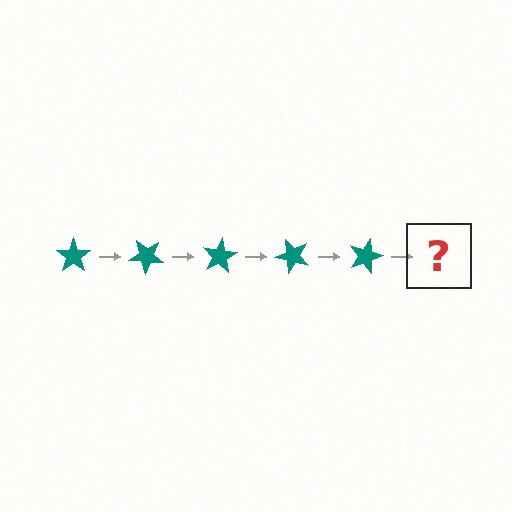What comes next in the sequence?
The next element should be a teal star rotated 200 degrees.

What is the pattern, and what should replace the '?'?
The pattern is that the star rotates 40 degrees each step. The '?' should be a teal star rotated 200 degrees.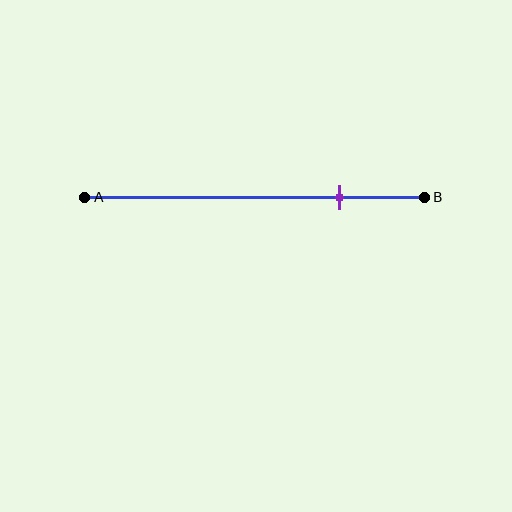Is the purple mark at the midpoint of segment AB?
No, the mark is at about 75% from A, not at the 50% midpoint.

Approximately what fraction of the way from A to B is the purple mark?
The purple mark is approximately 75% of the way from A to B.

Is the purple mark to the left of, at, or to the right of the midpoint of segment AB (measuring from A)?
The purple mark is to the right of the midpoint of segment AB.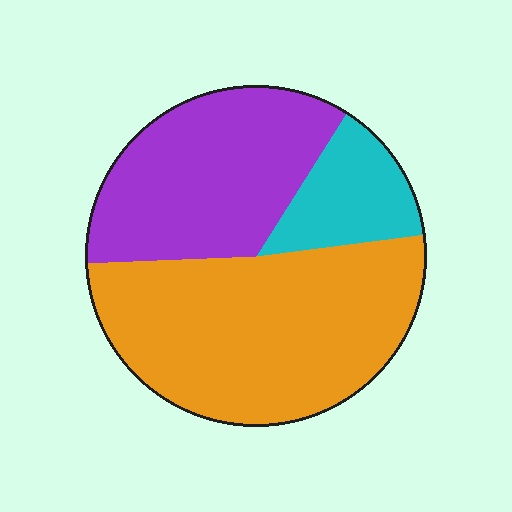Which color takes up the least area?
Cyan, at roughly 15%.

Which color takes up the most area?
Orange, at roughly 50%.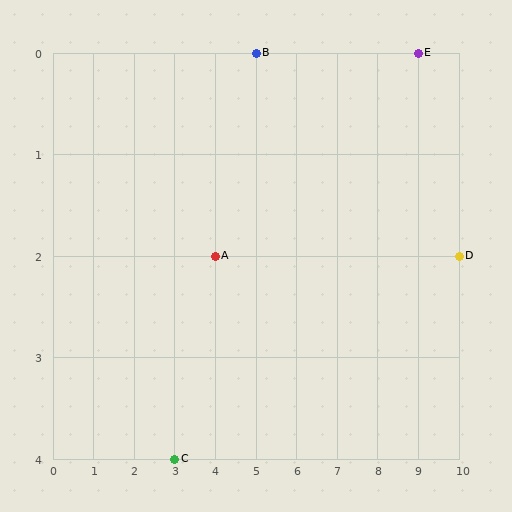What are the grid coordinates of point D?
Point D is at grid coordinates (10, 2).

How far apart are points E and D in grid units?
Points E and D are 1 column and 2 rows apart (about 2.2 grid units diagonally).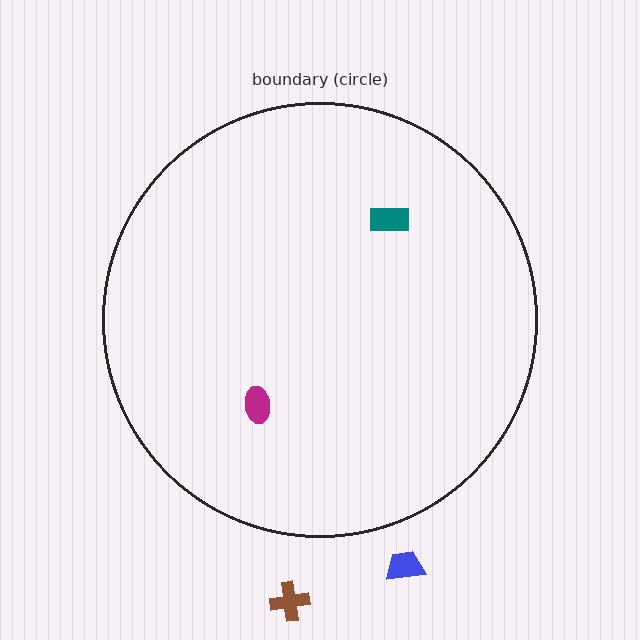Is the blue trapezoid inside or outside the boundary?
Outside.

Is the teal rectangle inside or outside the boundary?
Inside.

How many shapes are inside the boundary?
2 inside, 2 outside.